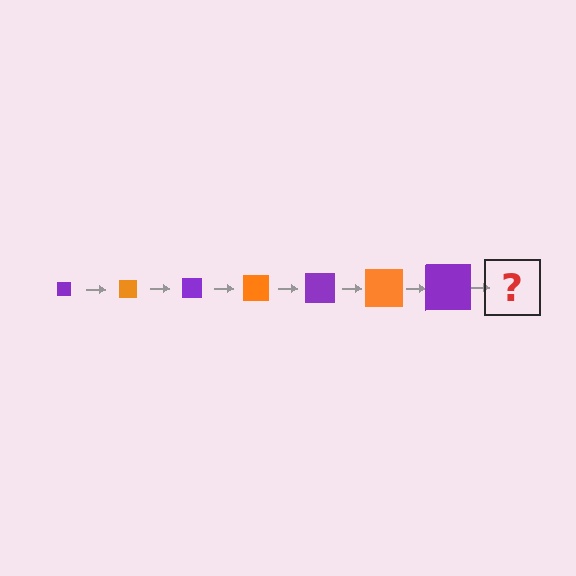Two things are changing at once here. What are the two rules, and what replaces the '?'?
The two rules are that the square grows larger each step and the color cycles through purple and orange. The '?' should be an orange square, larger than the previous one.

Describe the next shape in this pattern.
It should be an orange square, larger than the previous one.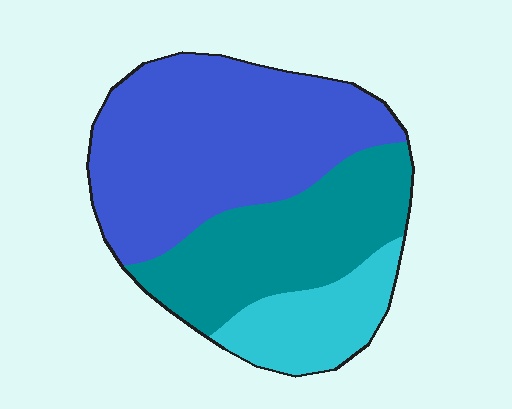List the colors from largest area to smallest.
From largest to smallest: blue, teal, cyan.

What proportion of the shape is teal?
Teal takes up about one third (1/3) of the shape.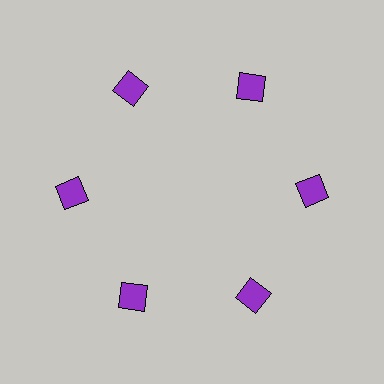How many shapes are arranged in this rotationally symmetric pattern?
There are 6 shapes, arranged in 6 groups of 1.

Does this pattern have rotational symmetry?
Yes, this pattern has 6-fold rotational symmetry. It looks the same after rotating 60 degrees around the center.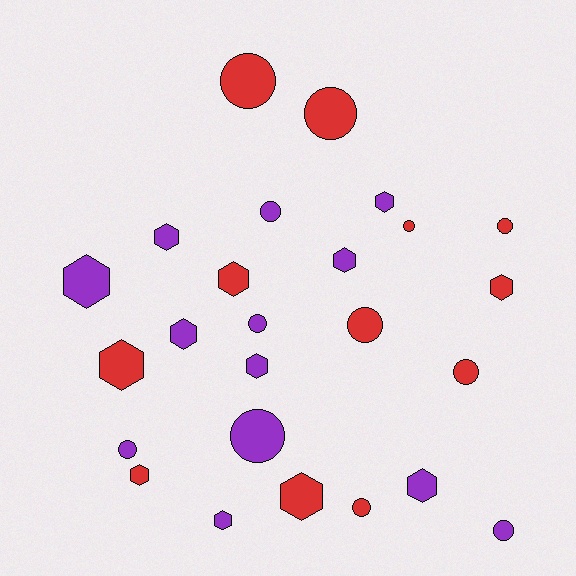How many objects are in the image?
There are 25 objects.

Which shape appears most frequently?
Hexagon, with 13 objects.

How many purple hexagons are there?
There are 8 purple hexagons.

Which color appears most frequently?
Purple, with 13 objects.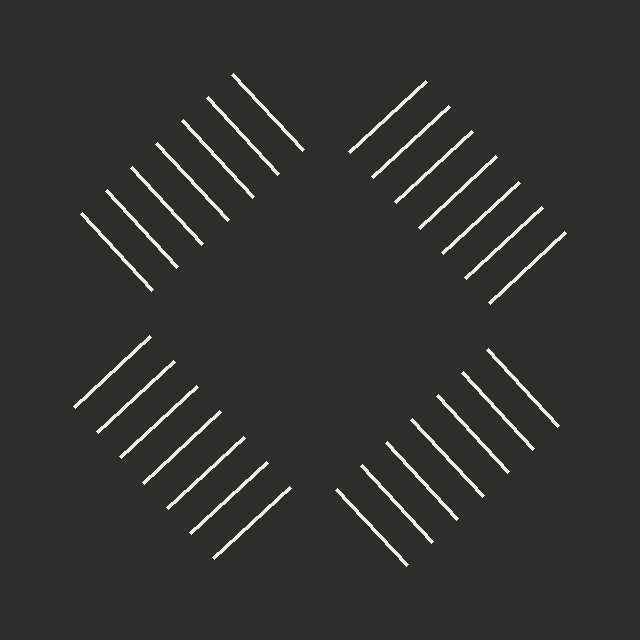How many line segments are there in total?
28 — 7 along each of the 4 edges.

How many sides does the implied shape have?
4 sides — the line-ends trace a square.